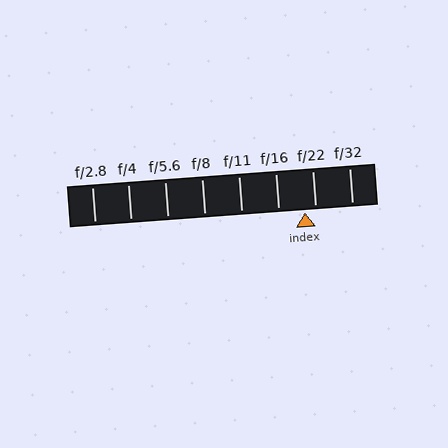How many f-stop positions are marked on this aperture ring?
There are 8 f-stop positions marked.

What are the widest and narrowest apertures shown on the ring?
The widest aperture shown is f/2.8 and the narrowest is f/32.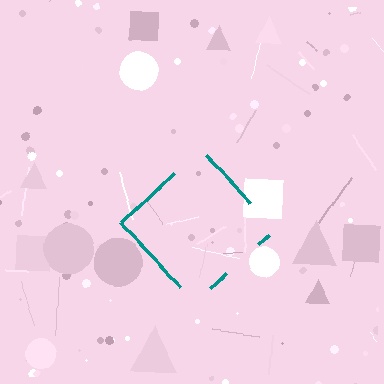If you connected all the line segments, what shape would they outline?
They would outline a diamond.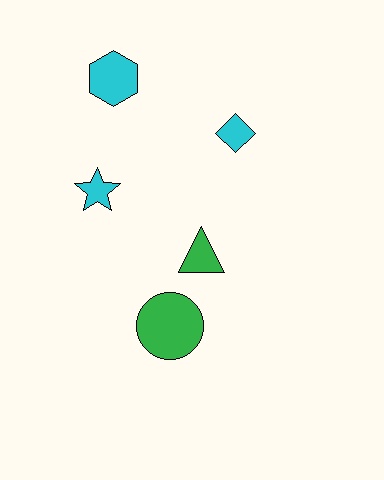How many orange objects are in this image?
There are no orange objects.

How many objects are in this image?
There are 5 objects.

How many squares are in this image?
There are no squares.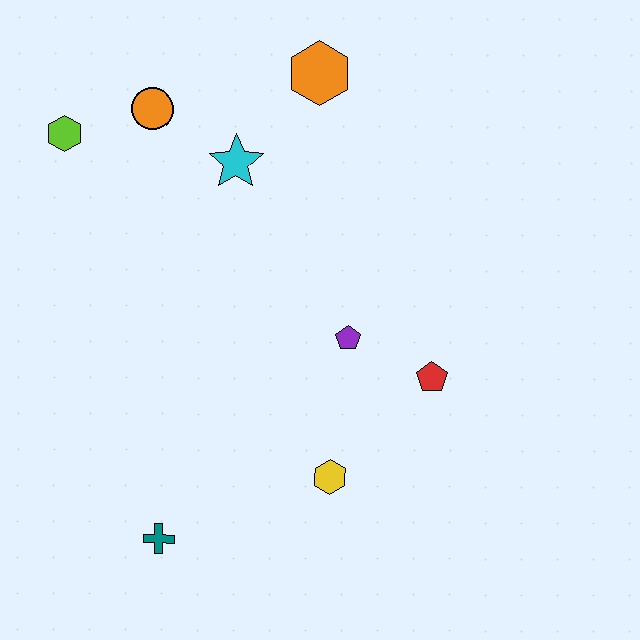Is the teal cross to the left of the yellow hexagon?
Yes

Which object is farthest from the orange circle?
The teal cross is farthest from the orange circle.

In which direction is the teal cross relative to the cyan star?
The teal cross is below the cyan star.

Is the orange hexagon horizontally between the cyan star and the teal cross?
No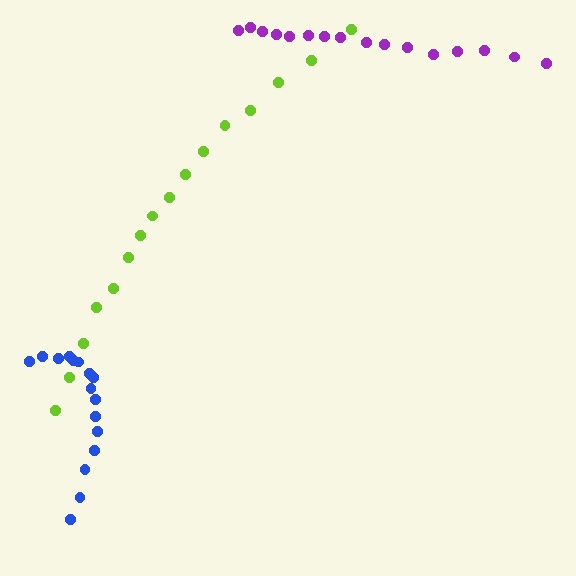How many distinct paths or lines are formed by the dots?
There are 3 distinct paths.